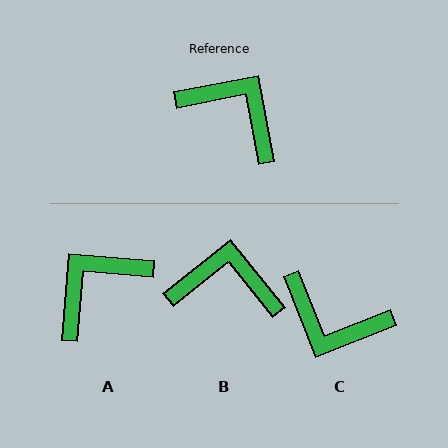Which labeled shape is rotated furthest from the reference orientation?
C, about 169 degrees away.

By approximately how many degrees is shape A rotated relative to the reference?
Approximately 75 degrees counter-clockwise.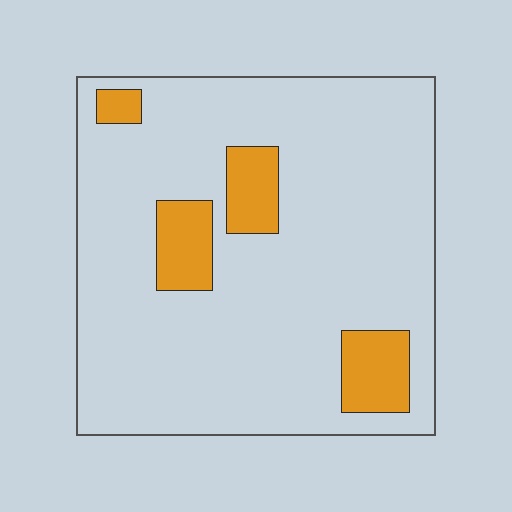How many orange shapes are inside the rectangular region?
4.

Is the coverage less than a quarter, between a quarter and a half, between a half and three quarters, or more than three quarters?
Less than a quarter.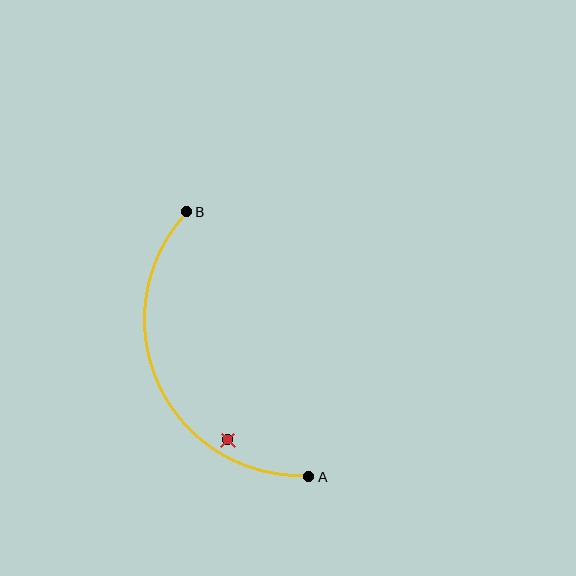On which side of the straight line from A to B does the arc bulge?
The arc bulges to the left of the straight line connecting A and B.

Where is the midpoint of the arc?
The arc midpoint is the point on the curve farthest from the straight line joining A and B. It sits to the left of that line.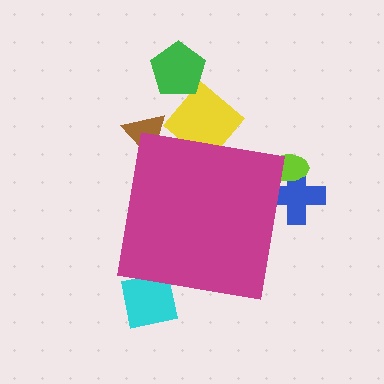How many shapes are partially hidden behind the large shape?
5 shapes are partially hidden.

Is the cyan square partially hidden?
Yes, the cyan square is partially hidden behind the magenta square.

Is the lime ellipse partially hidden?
Yes, the lime ellipse is partially hidden behind the magenta square.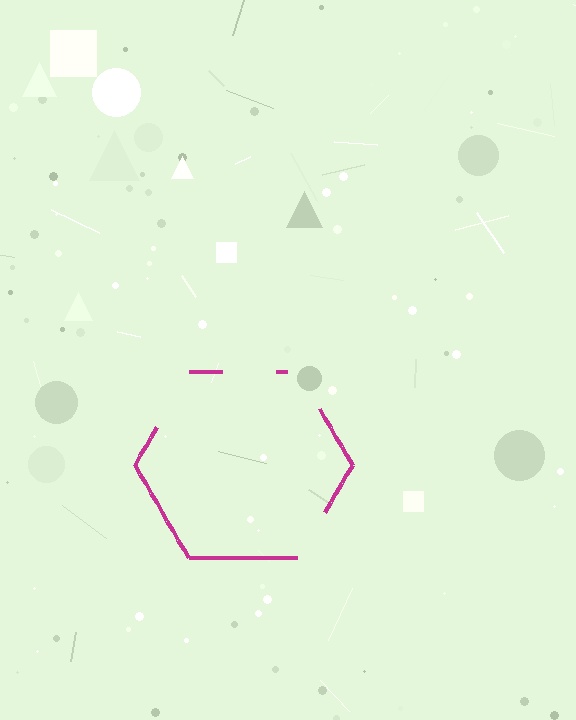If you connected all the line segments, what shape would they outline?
They would outline a hexagon.